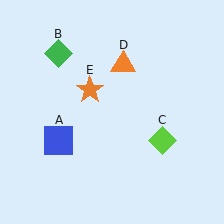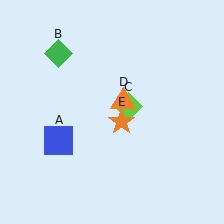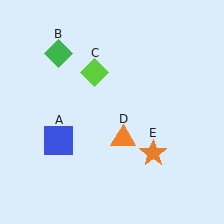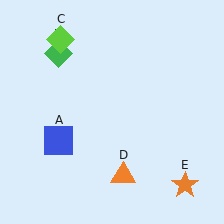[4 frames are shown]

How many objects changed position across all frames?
3 objects changed position: lime diamond (object C), orange triangle (object D), orange star (object E).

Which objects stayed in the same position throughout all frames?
Blue square (object A) and green diamond (object B) remained stationary.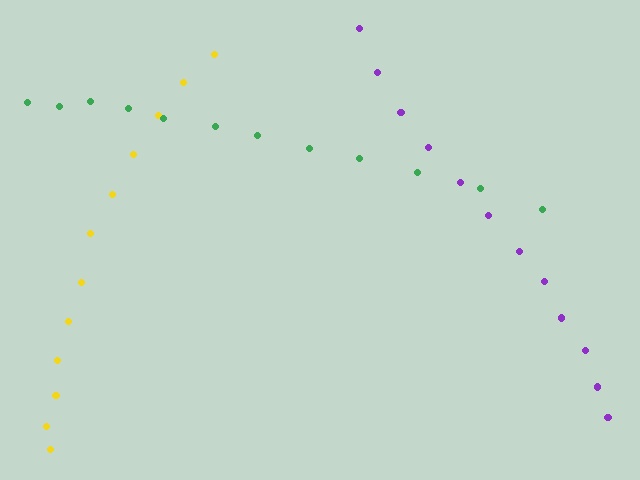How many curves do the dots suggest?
There are 3 distinct paths.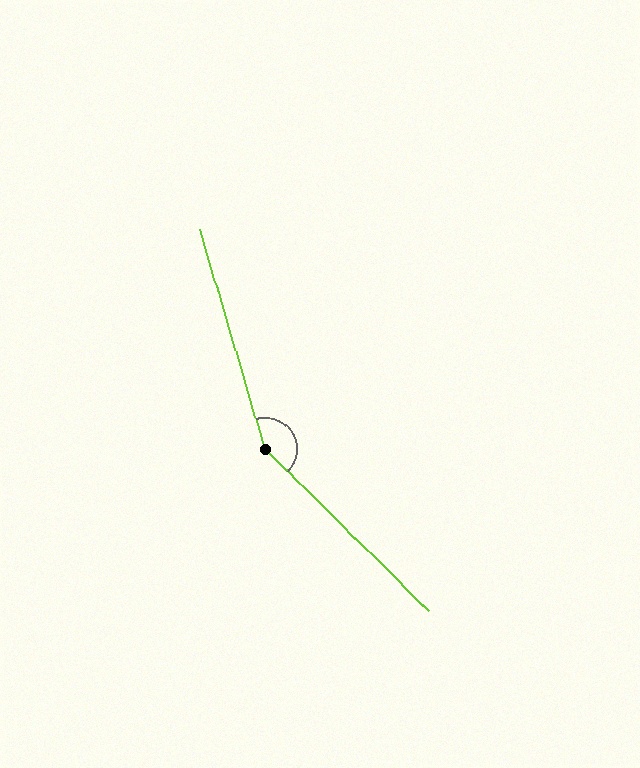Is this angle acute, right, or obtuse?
It is obtuse.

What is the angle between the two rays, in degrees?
Approximately 151 degrees.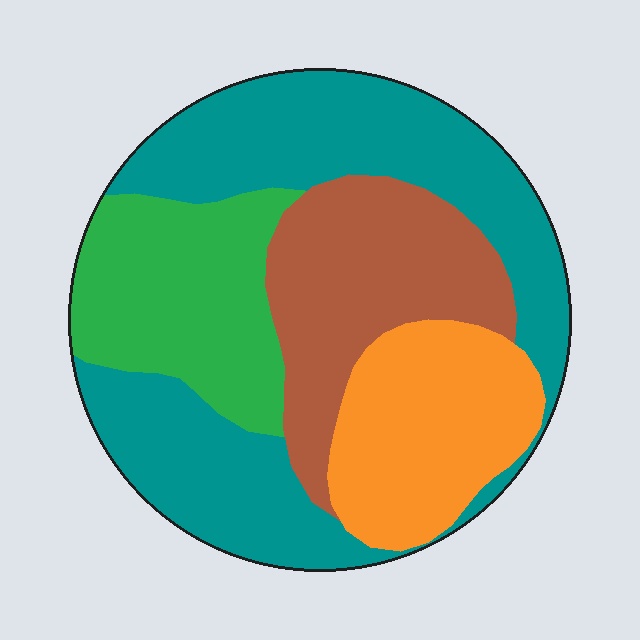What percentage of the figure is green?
Green takes up between a sixth and a third of the figure.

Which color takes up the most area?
Teal, at roughly 40%.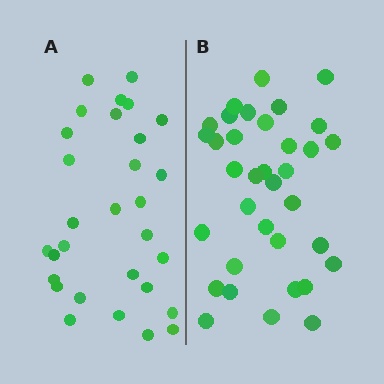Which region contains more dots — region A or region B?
Region B (the right region) has more dots.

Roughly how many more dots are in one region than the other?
Region B has about 5 more dots than region A.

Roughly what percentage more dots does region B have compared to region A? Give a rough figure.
About 15% more.